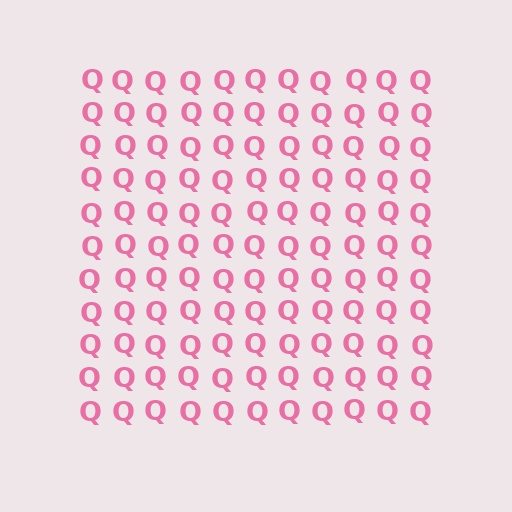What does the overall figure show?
The overall figure shows a square.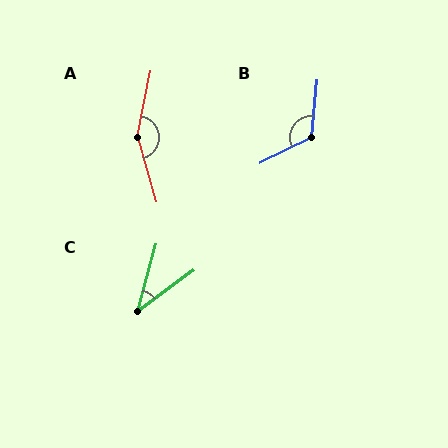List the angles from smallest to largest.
C (39°), B (122°), A (152°).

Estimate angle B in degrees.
Approximately 122 degrees.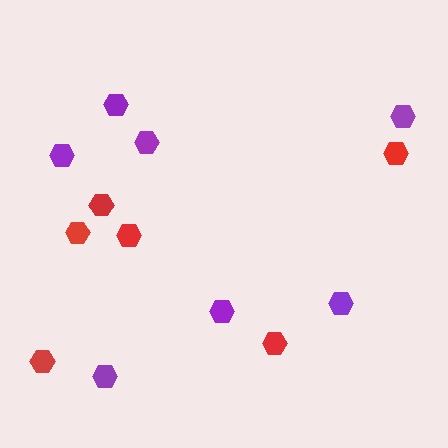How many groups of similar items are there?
There are 2 groups: one group of purple hexagons (7) and one group of red hexagons (6).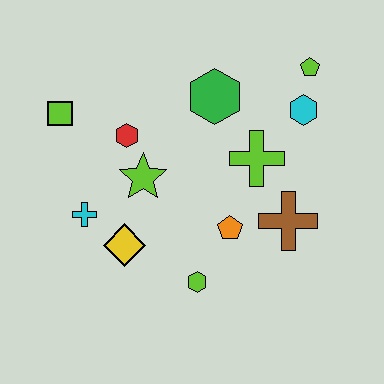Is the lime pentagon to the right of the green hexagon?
Yes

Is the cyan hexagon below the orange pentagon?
No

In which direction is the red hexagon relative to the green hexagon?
The red hexagon is to the left of the green hexagon.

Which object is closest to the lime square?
The red hexagon is closest to the lime square.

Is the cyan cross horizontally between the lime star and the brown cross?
No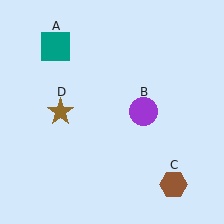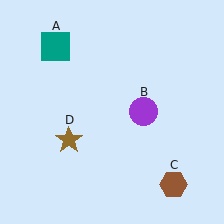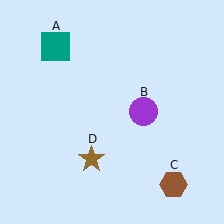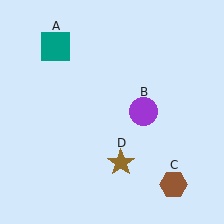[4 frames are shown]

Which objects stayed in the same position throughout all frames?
Teal square (object A) and purple circle (object B) and brown hexagon (object C) remained stationary.